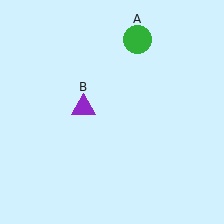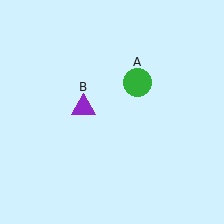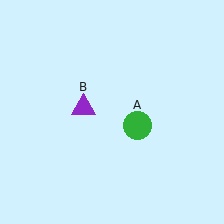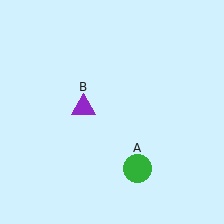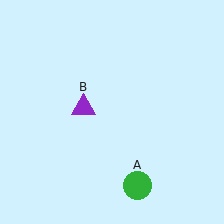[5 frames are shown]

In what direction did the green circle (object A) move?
The green circle (object A) moved down.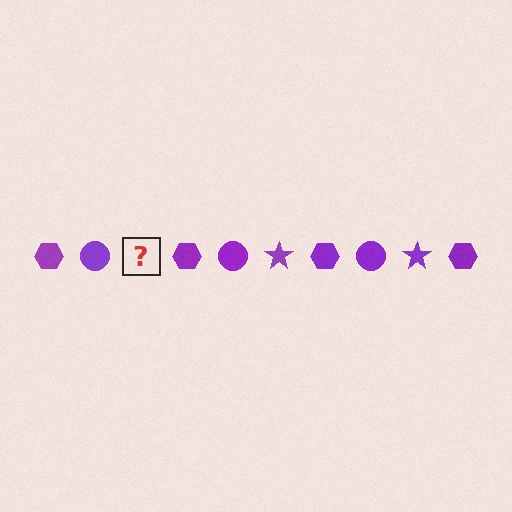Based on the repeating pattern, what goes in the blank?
The blank should be a purple star.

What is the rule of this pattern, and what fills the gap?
The rule is that the pattern cycles through hexagon, circle, star shapes in purple. The gap should be filled with a purple star.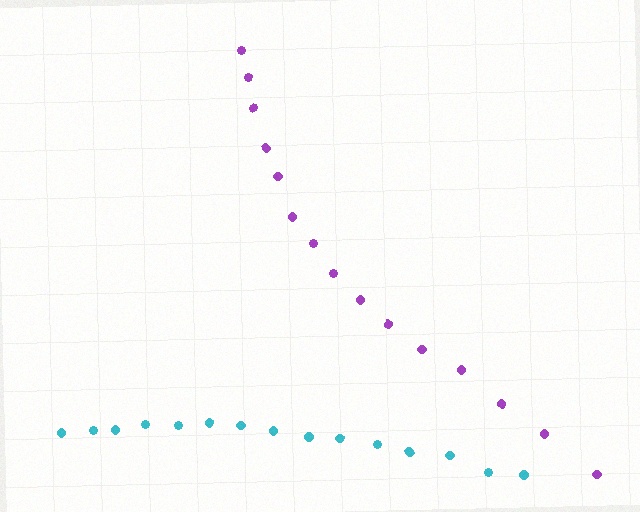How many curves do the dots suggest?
There are 2 distinct paths.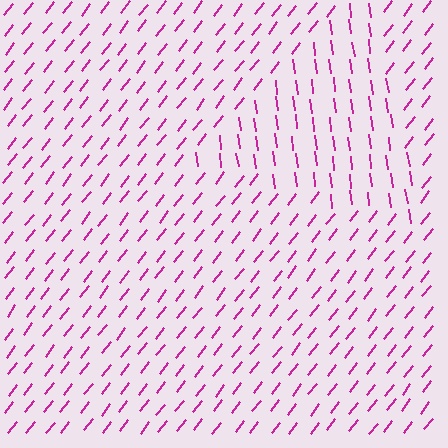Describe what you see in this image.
The image is filled with small magenta line segments. A triangle region in the image has lines oriented differently from the surrounding lines, creating a visible texture boundary.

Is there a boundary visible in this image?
Yes, there is a texture boundary formed by a change in line orientation.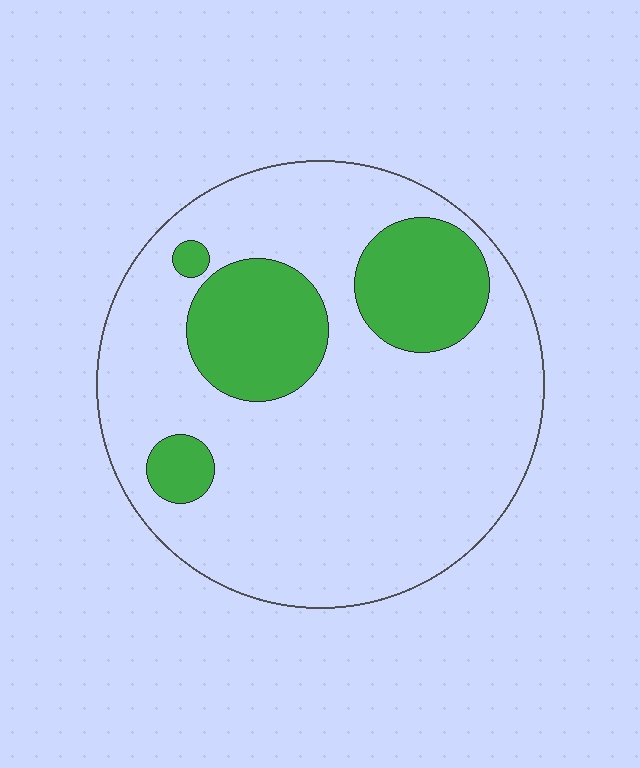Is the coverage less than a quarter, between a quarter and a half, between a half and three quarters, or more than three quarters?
Less than a quarter.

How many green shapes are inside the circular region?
4.